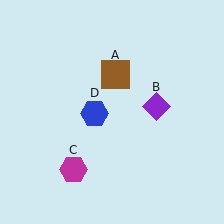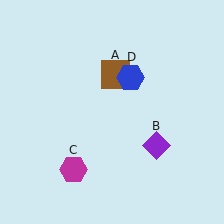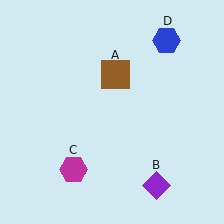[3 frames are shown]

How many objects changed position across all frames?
2 objects changed position: purple diamond (object B), blue hexagon (object D).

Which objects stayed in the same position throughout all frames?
Brown square (object A) and magenta hexagon (object C) remained stationary.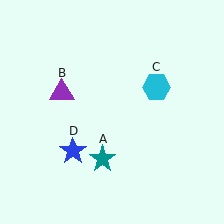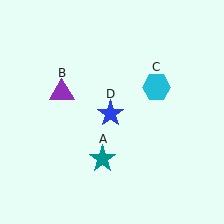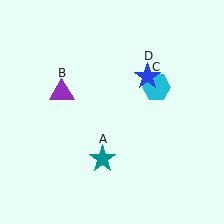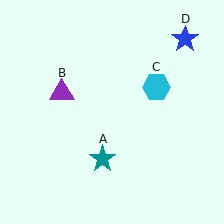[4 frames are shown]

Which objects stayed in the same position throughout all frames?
Teal star (object A) and purple triangle (object B) and cyan hexagon (object C) remained stationary.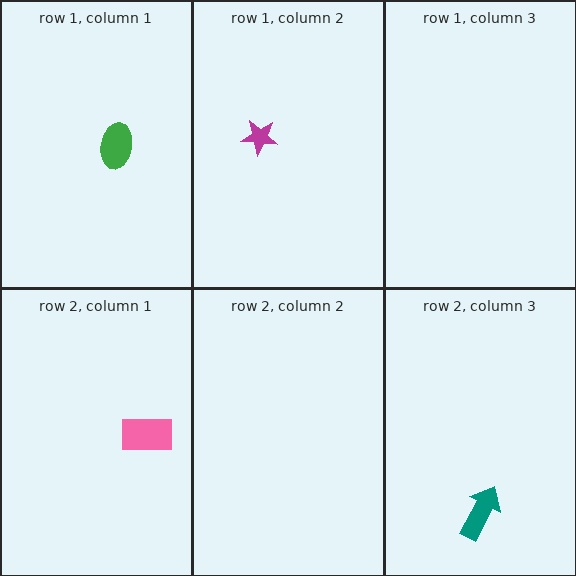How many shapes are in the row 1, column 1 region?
1.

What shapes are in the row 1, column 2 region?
The magenta star.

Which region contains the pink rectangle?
The row 2, column 1 region.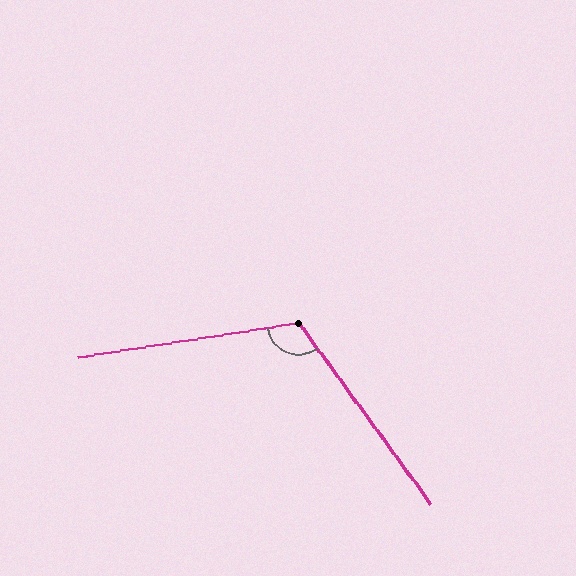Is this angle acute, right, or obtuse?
It is obtuse.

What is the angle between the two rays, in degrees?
Approximately 117 degrees.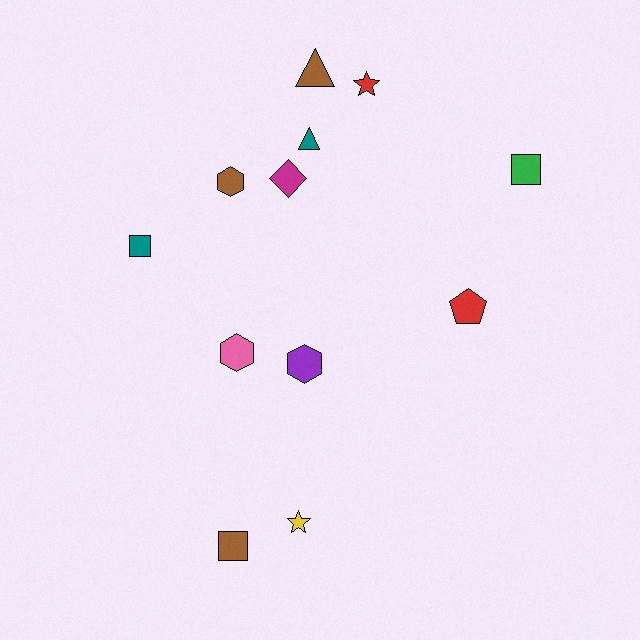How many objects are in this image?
There are 12 objects.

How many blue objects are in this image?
There are no blue objects.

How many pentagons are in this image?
There is 1 pentagon.